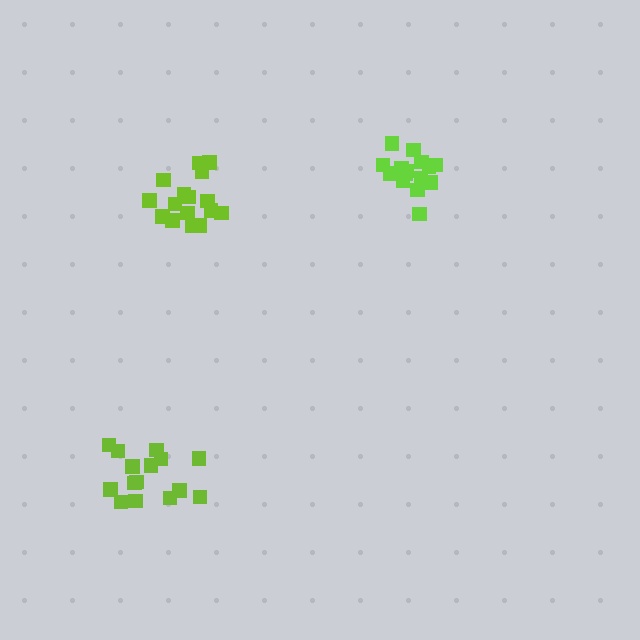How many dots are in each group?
Group 1: 18 dots, Group 2: 16 dots, Group 3: 15 dots (49 total).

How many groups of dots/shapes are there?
There are 3 groups.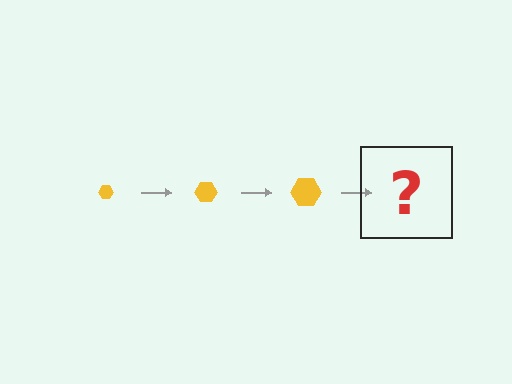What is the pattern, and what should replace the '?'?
The pattern is that the hexagon gets progressively larger each step. The '?' should be a yellow hexagon, larger than the previous one.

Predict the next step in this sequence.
The next step is a yellow hexagon, larger than the previous one.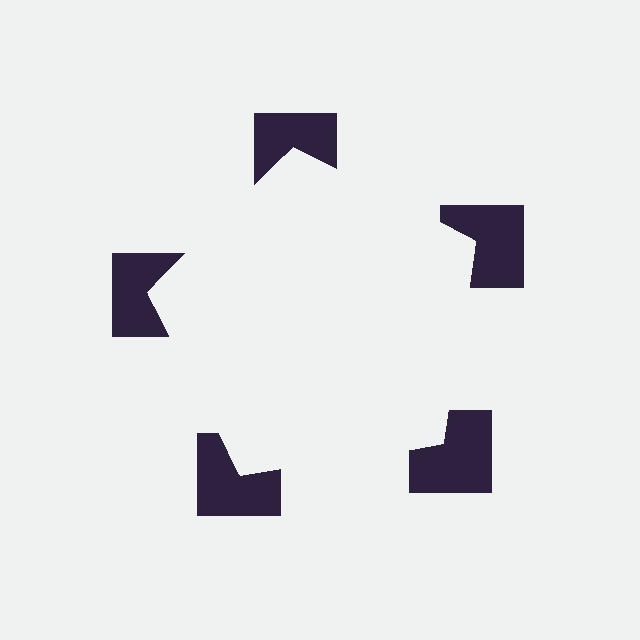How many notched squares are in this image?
There are 5 — one at each vertex of the illusory pentagon.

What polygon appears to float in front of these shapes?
An illusory pentagon — its edges are inferred from the aligned wedge cuts in the notched squares, not physically drawn.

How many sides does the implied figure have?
5 sides.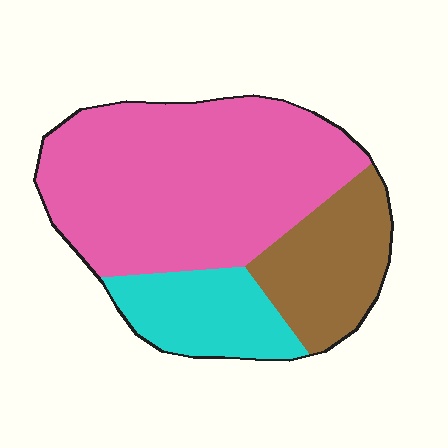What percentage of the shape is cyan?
Cyan takes up about one sixth (1/6) of the shape.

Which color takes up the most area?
Pink, at roughly 60%.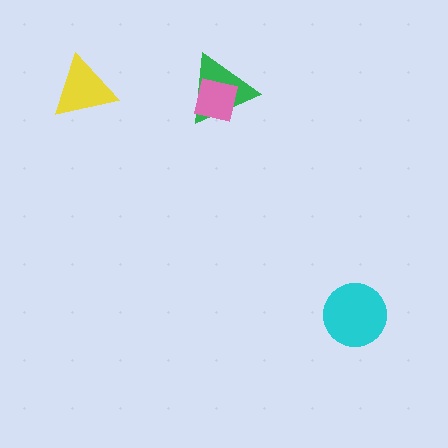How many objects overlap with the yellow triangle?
0 objects overlap with the yellow triangle.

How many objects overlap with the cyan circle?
0 objects overlap with the cyan circle.